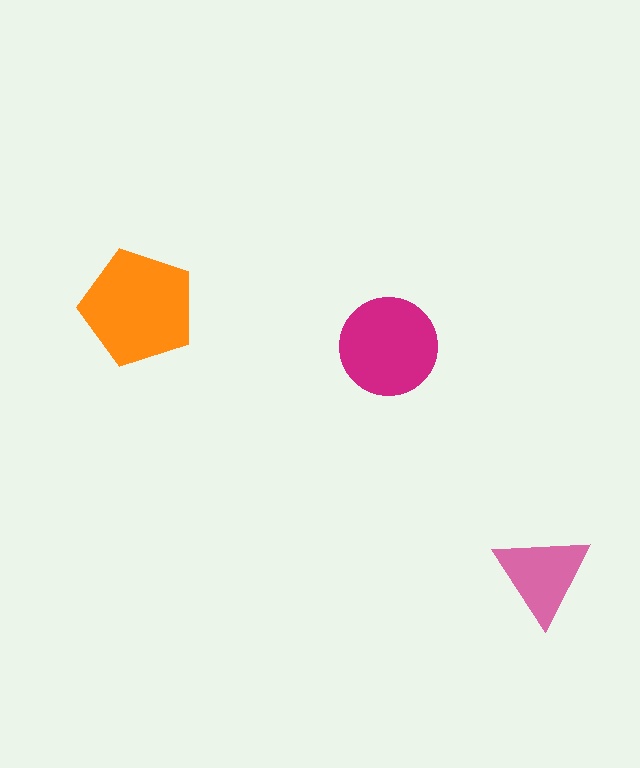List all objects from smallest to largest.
The pink triangle, the magenta circle, the orange pentagon.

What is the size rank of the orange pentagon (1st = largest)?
1st.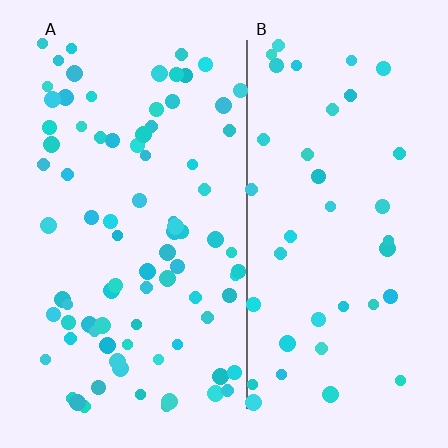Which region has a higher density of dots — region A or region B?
A (the left).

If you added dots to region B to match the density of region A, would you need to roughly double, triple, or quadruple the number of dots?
Approximately double.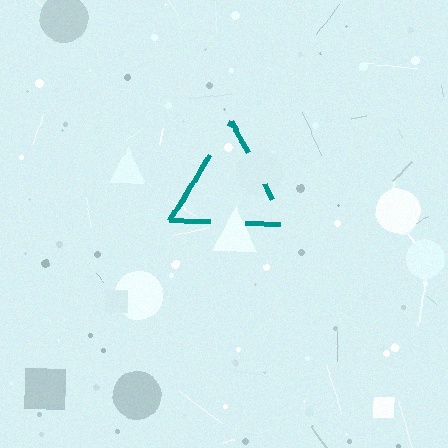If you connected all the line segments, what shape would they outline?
They would outline a triangle.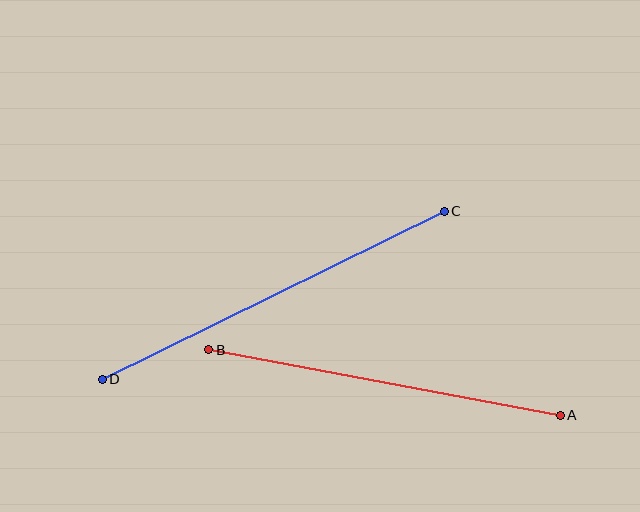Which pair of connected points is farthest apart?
Points C and D are farthest apart.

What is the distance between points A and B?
The distance is approximately 358 pixels.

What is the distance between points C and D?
The distance is approximately 381 pixels.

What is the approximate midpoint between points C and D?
The midpoint is at approximately (273, 295) pixels.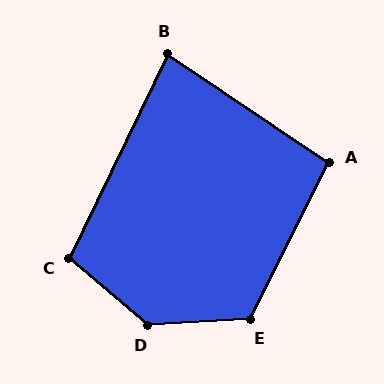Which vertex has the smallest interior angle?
B, at approximately 82 degrees.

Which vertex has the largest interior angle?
D, at approximately 137 degrees.